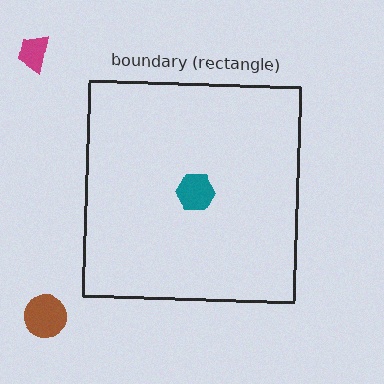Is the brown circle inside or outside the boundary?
Outside.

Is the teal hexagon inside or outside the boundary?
Inside.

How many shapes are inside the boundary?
1 inside, 2 outside.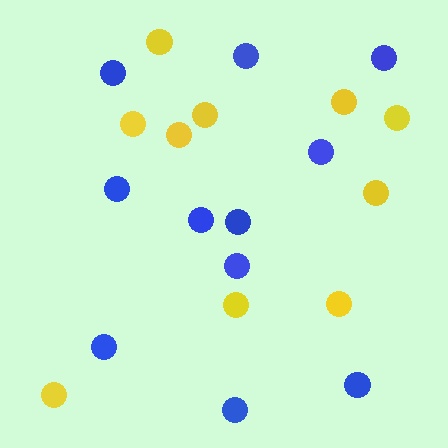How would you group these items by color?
There are 2 groups: one group of blue circles (11) and one group of yellow circles (10).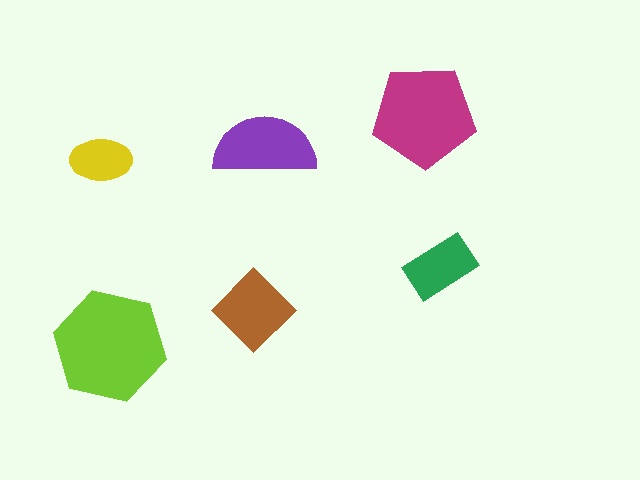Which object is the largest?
The lime hexagon.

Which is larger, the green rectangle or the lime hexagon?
The lime hexagon.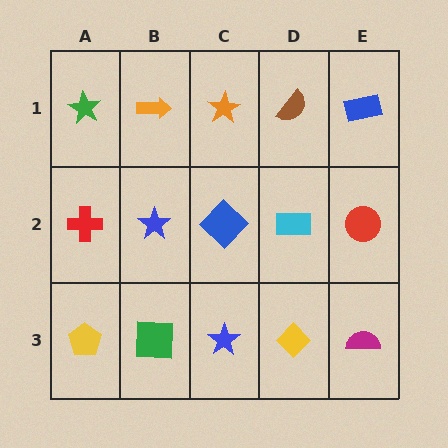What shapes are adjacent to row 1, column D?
A cyan rectangle (row 2, column D), an orange star (row 1, column C), a blue rectangle (row 1, column E).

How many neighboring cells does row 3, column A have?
2.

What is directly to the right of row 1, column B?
An orange star.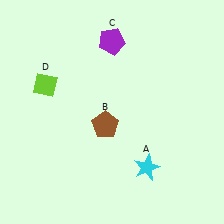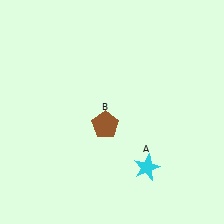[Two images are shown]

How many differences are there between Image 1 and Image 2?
There are 2 differences between the two images.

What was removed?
The purple pentagon (C), the lime diamond (D) were removed in Image 2.